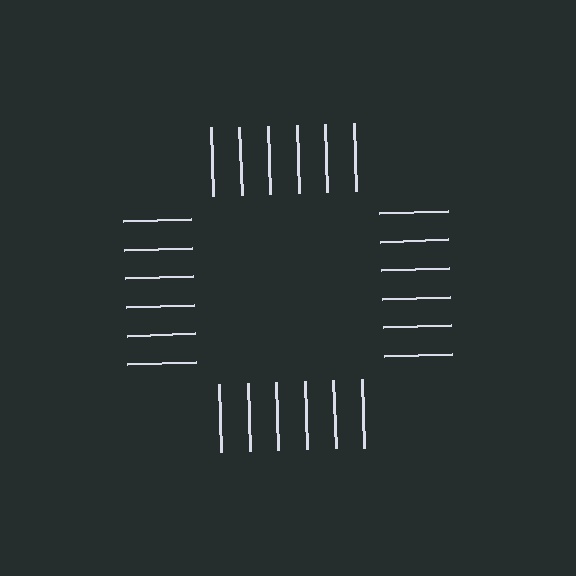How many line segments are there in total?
24 — 6 along each of the 4 edges.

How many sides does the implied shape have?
4 sides — the line-ends trace a square.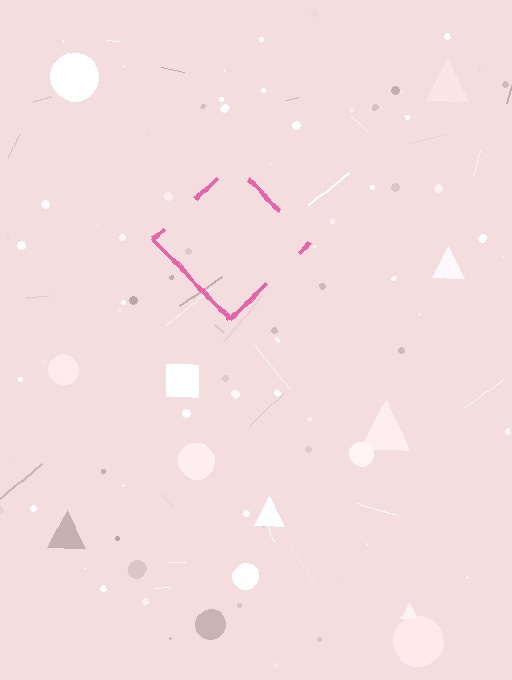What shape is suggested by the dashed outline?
The dashed outline suggests a diamond.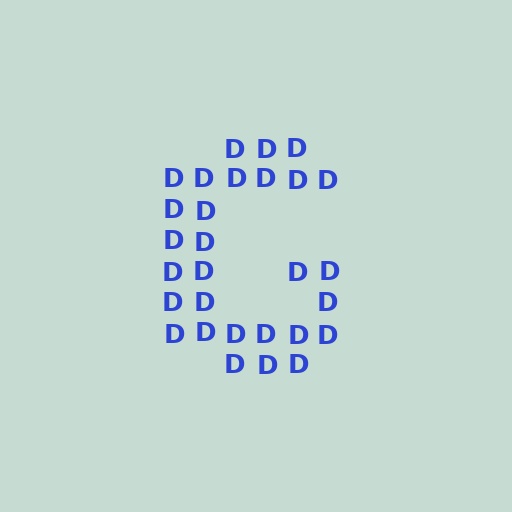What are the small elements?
The small elements are letter D's.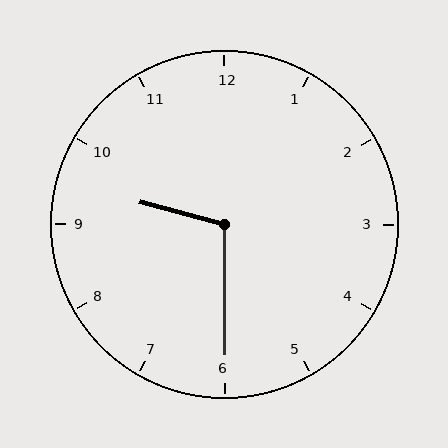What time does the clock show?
9:30.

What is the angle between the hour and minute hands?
Approximately 105 degrees.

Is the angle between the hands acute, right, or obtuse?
It is obtuse.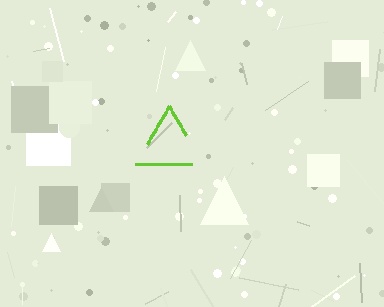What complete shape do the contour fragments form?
The contour fragments form a triangle.